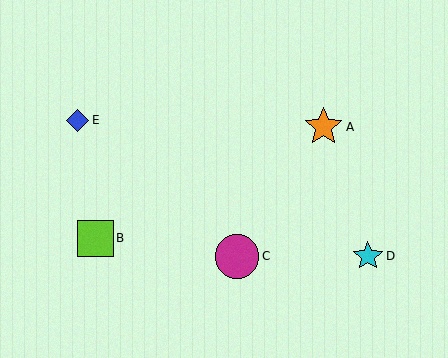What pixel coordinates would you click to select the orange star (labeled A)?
Click at (324, 127) to select the orange star A.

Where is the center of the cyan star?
The center of the cyan star is at (368, 256).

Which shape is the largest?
The magenta circle (labeled C) is the largest.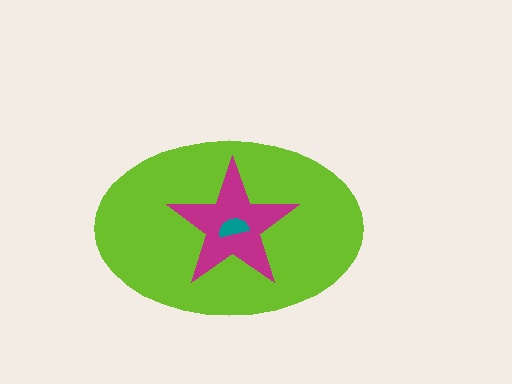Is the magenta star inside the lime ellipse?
Yes.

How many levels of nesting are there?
3.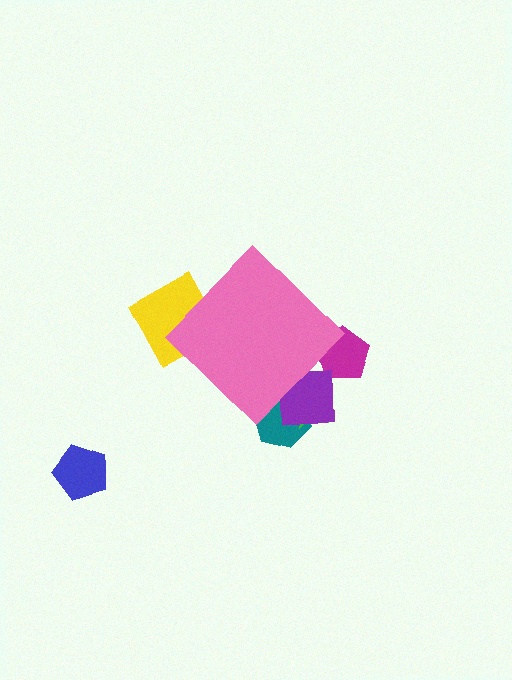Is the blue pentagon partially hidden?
No, the blue pentagon is fully visible.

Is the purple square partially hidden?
Yes, the purple square is partially hidden behind the pink diamond.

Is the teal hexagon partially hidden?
Yes, the teal hexagon is partially hidden behind the pink diamond.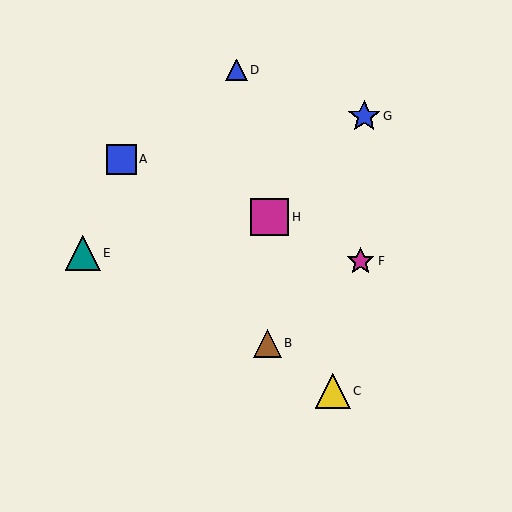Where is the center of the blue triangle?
The center of the blue triangle is at (237, 70).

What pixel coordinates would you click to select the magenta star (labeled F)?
Click at (361, 261) to select the magenta star F.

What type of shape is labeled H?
Shape H is a magenta square.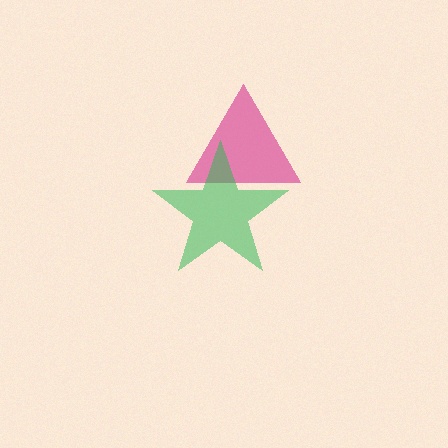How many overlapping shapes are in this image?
There are 2 overlapping shapes in the image.